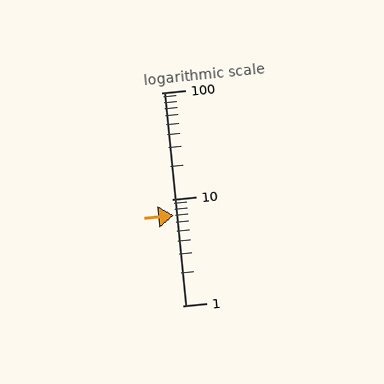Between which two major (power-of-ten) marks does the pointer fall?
The pointer is between 1 and 10.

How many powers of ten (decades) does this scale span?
The scale spans 2 decades, from 1 to 100.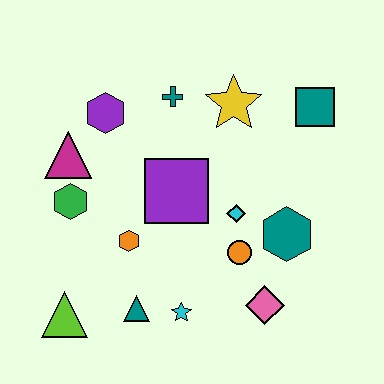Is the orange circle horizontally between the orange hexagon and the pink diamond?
Yes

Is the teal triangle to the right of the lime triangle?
Yes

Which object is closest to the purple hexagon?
The magenta triangle is closest to the purple hexagon.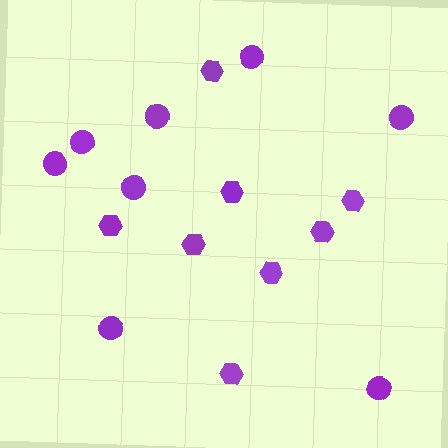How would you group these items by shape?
There are 2 groups: one group of circles (8) and one group of hexagons (8).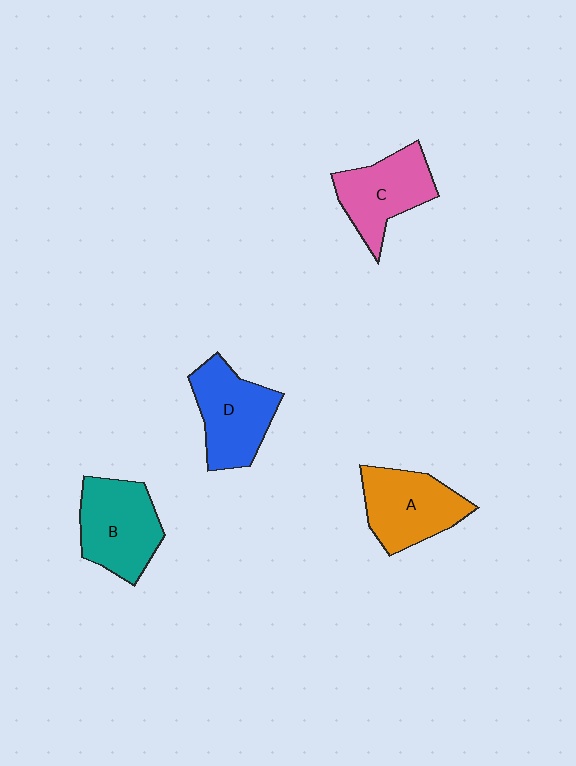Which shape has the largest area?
Shape B (teal).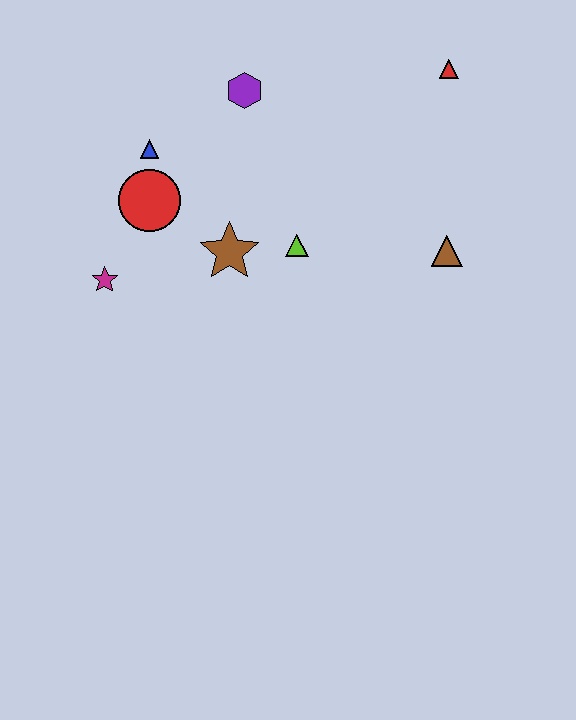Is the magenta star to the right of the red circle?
No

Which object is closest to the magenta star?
The red circle is closest to the magenta star.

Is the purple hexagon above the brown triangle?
Yes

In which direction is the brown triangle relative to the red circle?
The brown triangle is to the right of the red circle.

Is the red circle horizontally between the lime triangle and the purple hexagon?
No